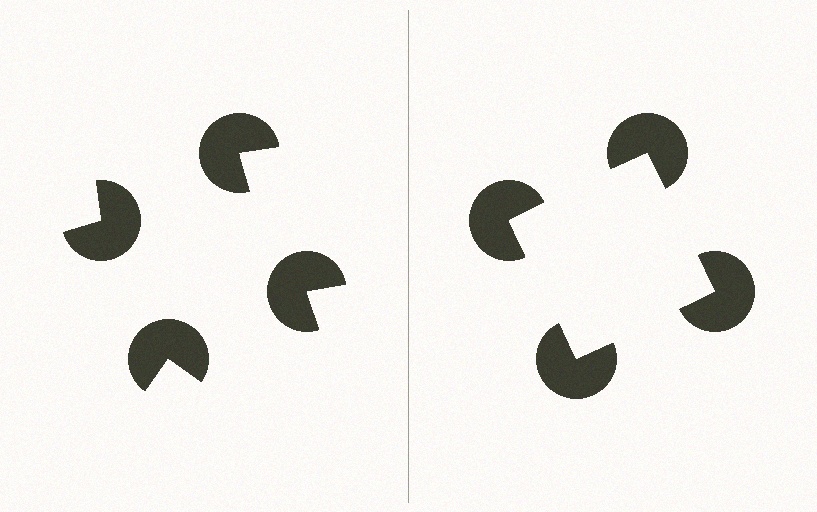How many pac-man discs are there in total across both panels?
8 — 4 on each side.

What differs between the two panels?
The pac-man discs are positioned identically on both sides; only the wedge orientations differ. On the right they align to a square; on the left they are misaligned.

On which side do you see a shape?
An illusory square appears on the right side. On the left side the wedge cuts are rotated, so no coherent shape forms.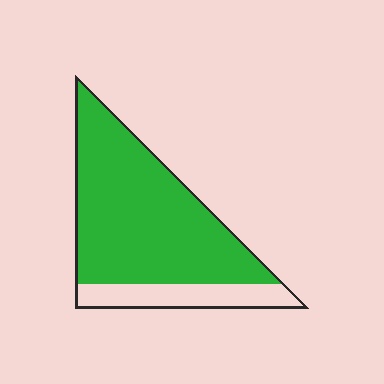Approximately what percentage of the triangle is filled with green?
Approximately 80%.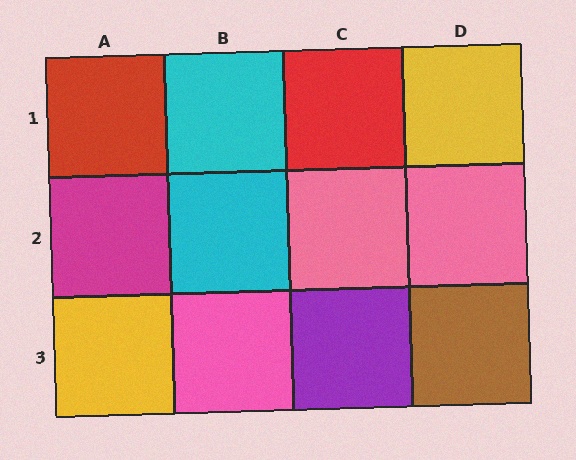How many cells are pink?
3 cells are pink.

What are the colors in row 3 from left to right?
Yellow, pink, purple, brown.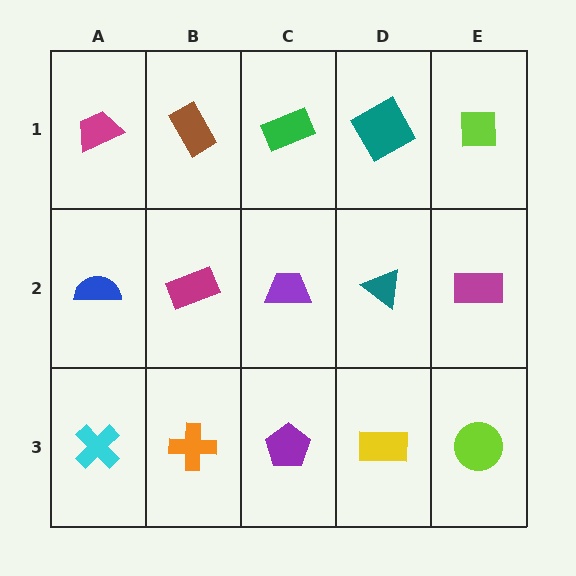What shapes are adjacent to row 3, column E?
A magenta rectangle (row 2, column E), a yellow rectangle (row 3, column D).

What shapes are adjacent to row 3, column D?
A teal triangle (row 2, column D), a purple pentagon (row 3, column C), a lime circle (row 3, column E).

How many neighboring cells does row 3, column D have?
3.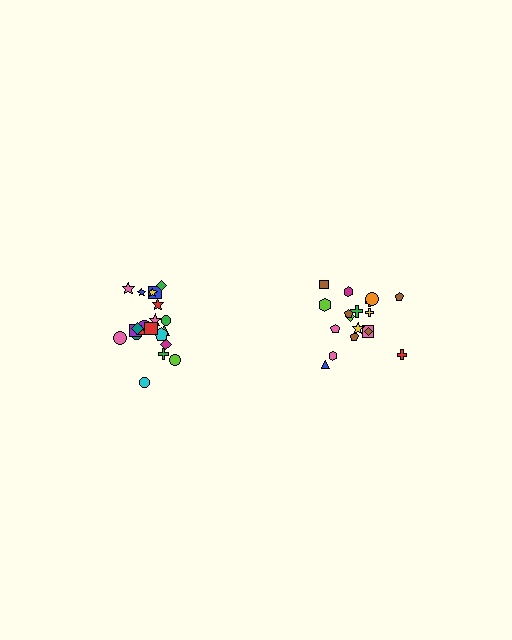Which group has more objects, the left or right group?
The left group.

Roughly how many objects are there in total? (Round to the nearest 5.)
Roughly 40 objects in total.